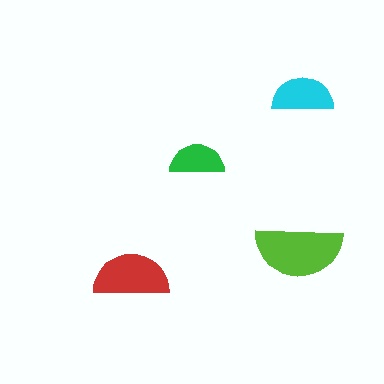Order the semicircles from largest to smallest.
the lime one, the red one, the cyan one, the green one.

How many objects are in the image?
There are 4 objects in the image.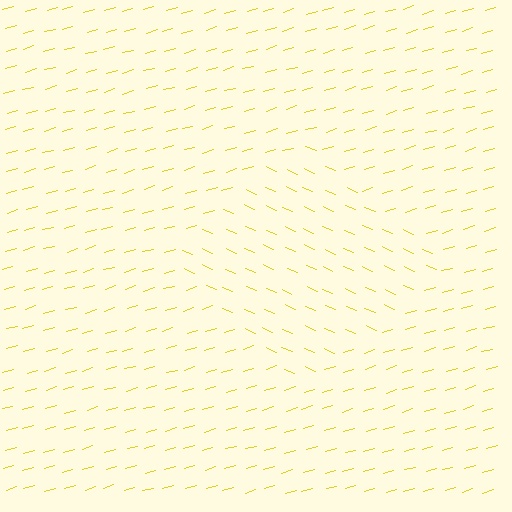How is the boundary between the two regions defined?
The boundary is defined purely by a change in line orientation (approximately 40 degrees difference). All lines are the same color and thickness.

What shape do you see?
I see a diamond.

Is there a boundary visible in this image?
Yes, there is a texture boundary formed by a change in line orientation.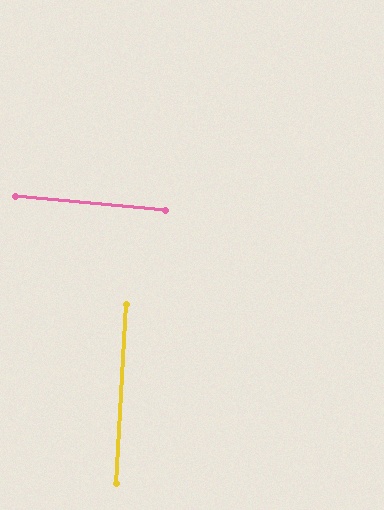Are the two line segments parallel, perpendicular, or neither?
Perpendicular — they meet at approximately 88°.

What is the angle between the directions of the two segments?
Approximately 88 degrees.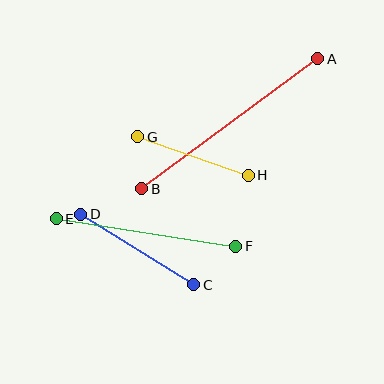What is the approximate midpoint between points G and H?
The midpoint is at approximately (193, 156) pixels.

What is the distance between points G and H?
The distance is approximately 117 pixels.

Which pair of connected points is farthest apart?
Points A and B are farthest apart.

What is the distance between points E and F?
The distance is approximately 182 pixels.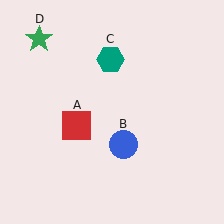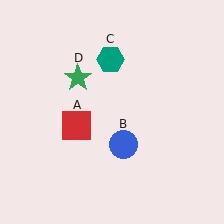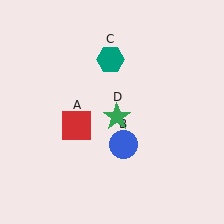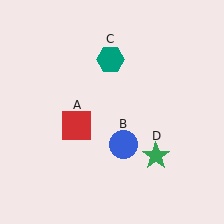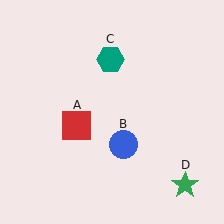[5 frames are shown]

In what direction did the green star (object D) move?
The green star (object D) moved down and to the right.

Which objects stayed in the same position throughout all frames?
Red square (object A) and blue circle (object B) and teal hexagon (object C) remained stationary.